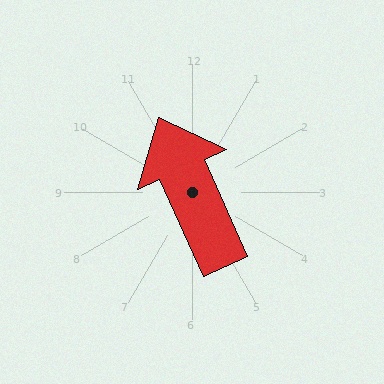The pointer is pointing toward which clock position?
Roughly 11 o'clock.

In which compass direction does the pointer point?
Northwest.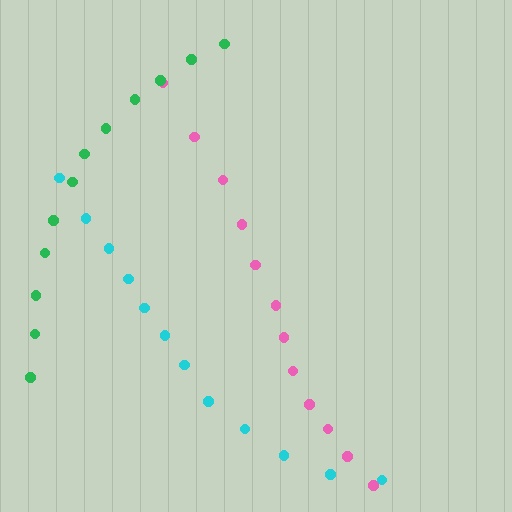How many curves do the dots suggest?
There are 3 distinct paths.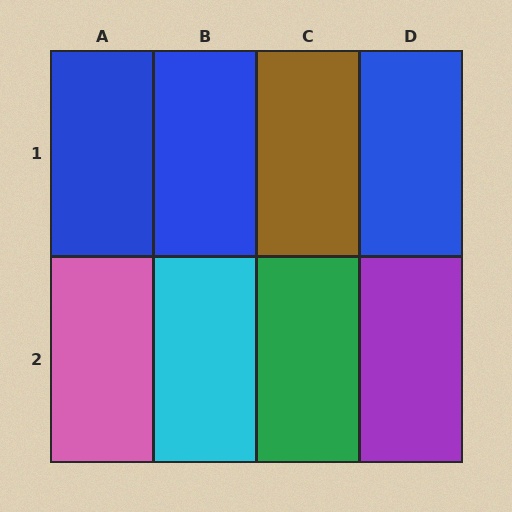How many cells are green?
1 cell is green.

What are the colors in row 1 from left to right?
Blue, blue, brown, blue.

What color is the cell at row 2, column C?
Green.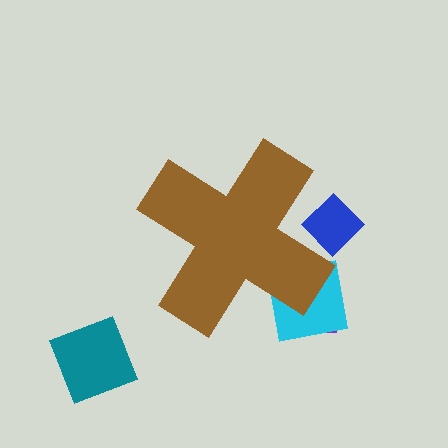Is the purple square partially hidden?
Yes, the purple square is partially hidden behind the brown cross.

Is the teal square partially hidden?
No, the teal square is fully visible.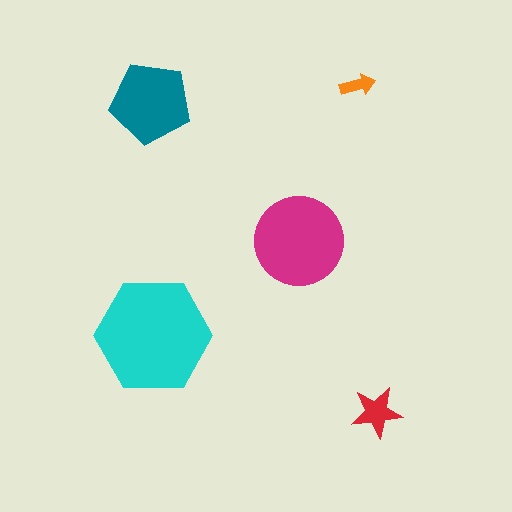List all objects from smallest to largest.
The orange arrow, the red star, the teal pentagon, the magenta circle, the cyan hexagon.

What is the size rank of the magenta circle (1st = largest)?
2nd.